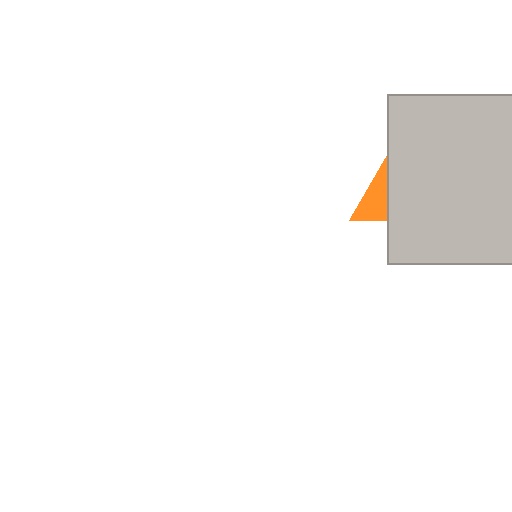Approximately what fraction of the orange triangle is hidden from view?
Roughly 67% of the orange triangle is hidden behind the light gray square.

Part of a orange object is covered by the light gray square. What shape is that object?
It is a triangle.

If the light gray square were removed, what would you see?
You would see the complete orange triangle.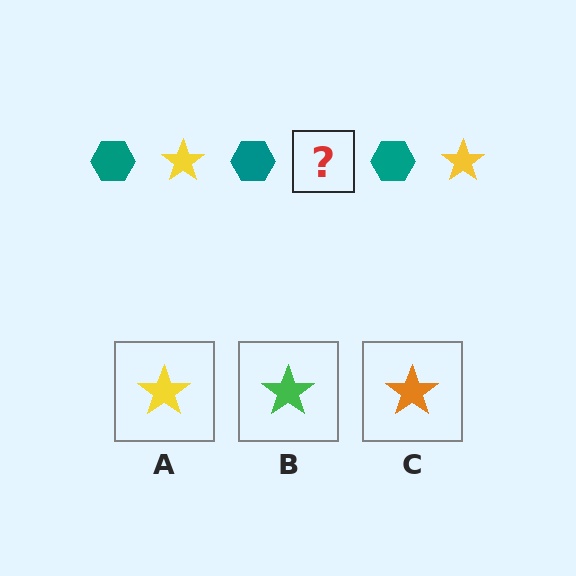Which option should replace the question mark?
Option A.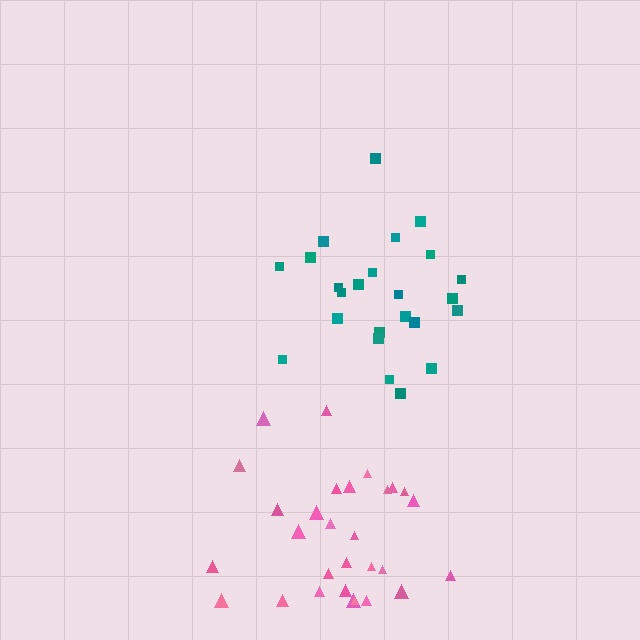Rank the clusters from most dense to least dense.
teal, pink.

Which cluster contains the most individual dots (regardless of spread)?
Pink (29).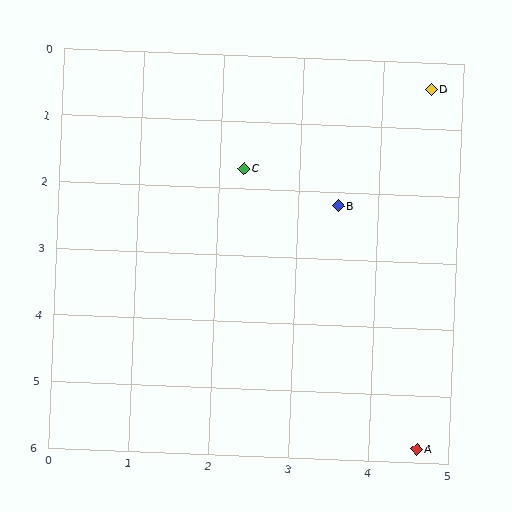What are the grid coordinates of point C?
Point C is at approximately (2.3, 1.7).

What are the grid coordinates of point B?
Point B is at approximately (3.5, 2.2).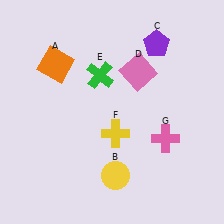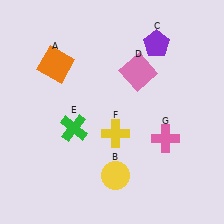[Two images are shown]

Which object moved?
The green cross (E) moved down.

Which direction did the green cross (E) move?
The green cross (E) moved down.